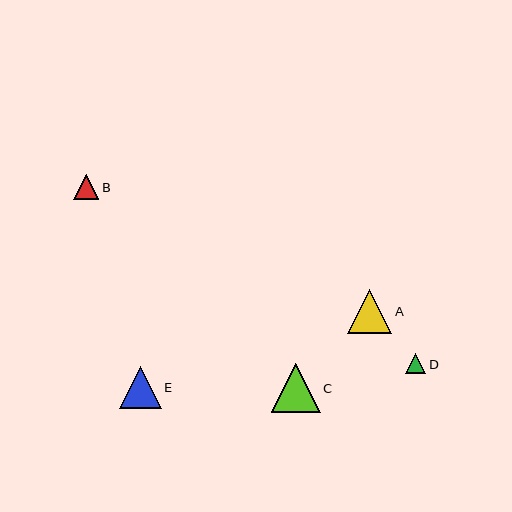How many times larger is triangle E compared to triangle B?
Triangle E is approximately 1.7 times the size of triangle B.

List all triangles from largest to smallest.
From largest to smallest: C, A, E, B, D.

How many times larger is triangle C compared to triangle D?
Triangle C is approximately 2.5 times the size of triangle D.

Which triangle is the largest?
Triangle C is the largest with a size of approximately 49 pixels.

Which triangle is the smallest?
Triangle D is the smallest with a size of approximately 20 pixels.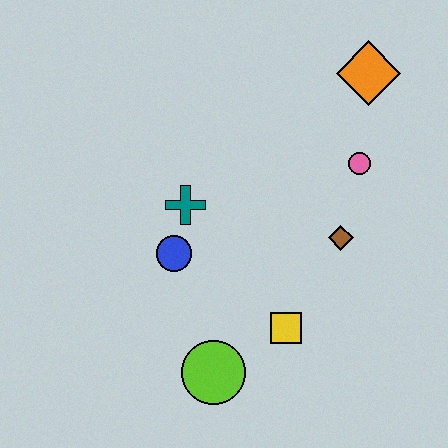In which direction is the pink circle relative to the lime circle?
The pink circle is above the lime circle.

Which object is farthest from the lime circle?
The orange diamond is farthest from the lime circle.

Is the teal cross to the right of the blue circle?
Yes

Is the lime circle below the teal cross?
Yes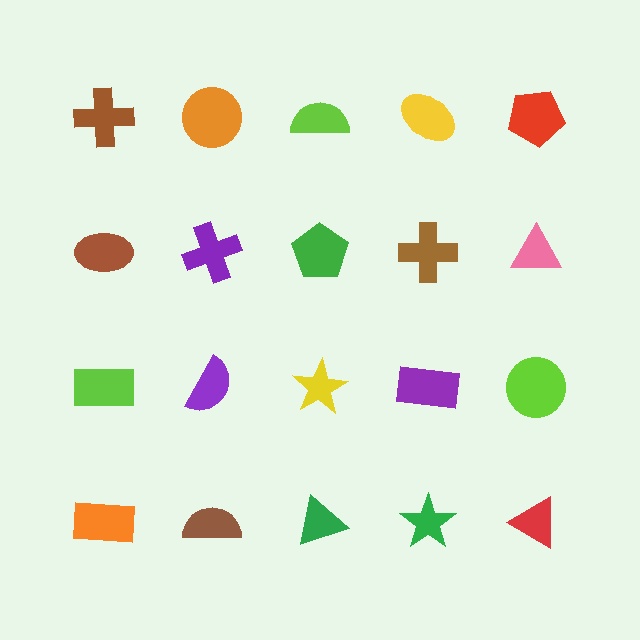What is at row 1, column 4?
A yellow ellipse.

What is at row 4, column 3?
A green triangle.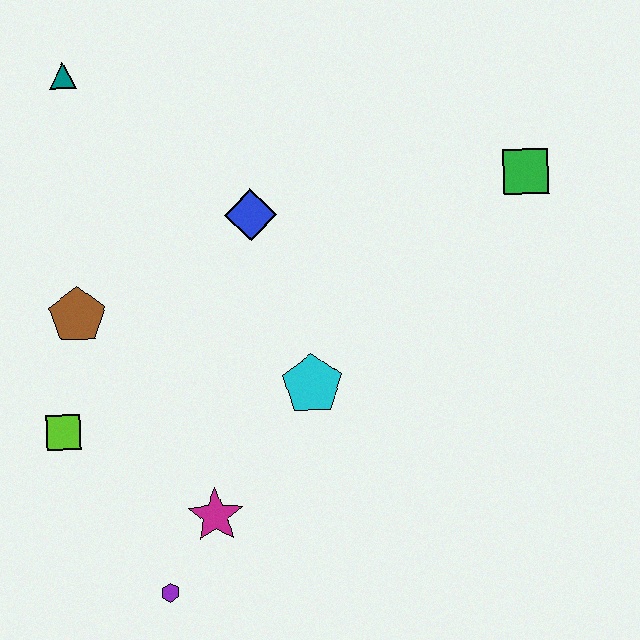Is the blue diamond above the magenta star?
Yes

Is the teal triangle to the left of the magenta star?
Yes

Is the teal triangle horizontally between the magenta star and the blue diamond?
No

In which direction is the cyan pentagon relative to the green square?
The cyan pentagon is to the left of the green square.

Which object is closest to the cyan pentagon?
The magenta star is closest to the cyan pentagon.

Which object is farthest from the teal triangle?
The purple hexagon is farthest from the teal triangle.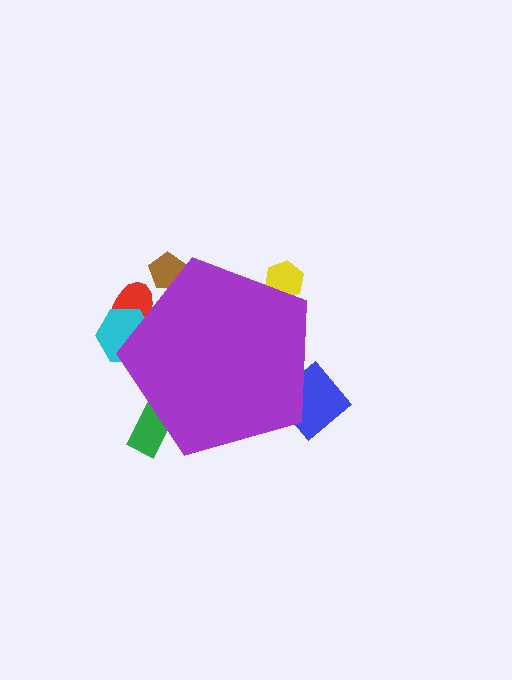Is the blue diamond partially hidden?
Yes, the blue diamond is partially hidden behind the purple pentagon.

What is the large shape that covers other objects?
A purple pentagon.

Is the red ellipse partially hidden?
Yes, the red ellipse is partially hidden behind the purple pentagon.